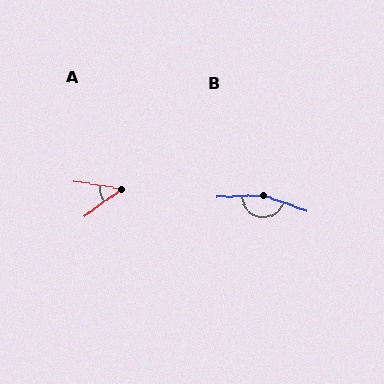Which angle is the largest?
B, at approximately 159 degrees.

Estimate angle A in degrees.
Approximately 45 degrees.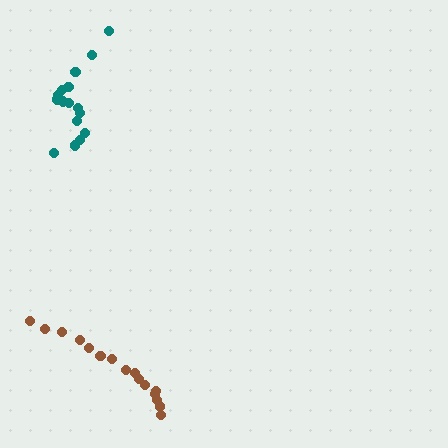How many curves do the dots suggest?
There are 2 distinct paths.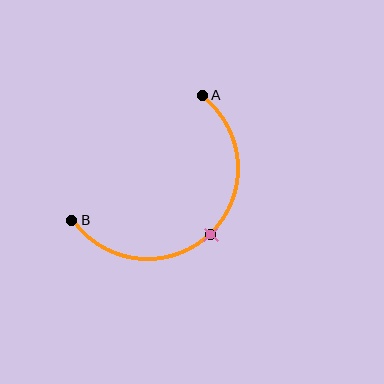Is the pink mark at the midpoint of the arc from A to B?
Yes. The pink mark lies on the arc at equal arc-length from both A and B — it is the arc midpoint.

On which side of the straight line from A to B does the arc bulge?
The arc bulges below and to the right of the straight line connecting A and B.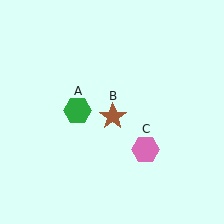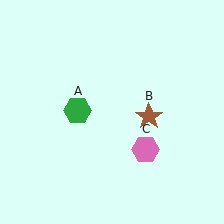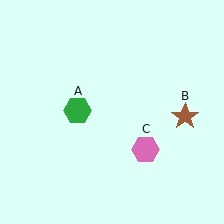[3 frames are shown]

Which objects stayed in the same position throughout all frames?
Green hexagon (object A) and pink hexagon (object C) remained stationary.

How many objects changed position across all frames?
1 object changed position: brown star (object B).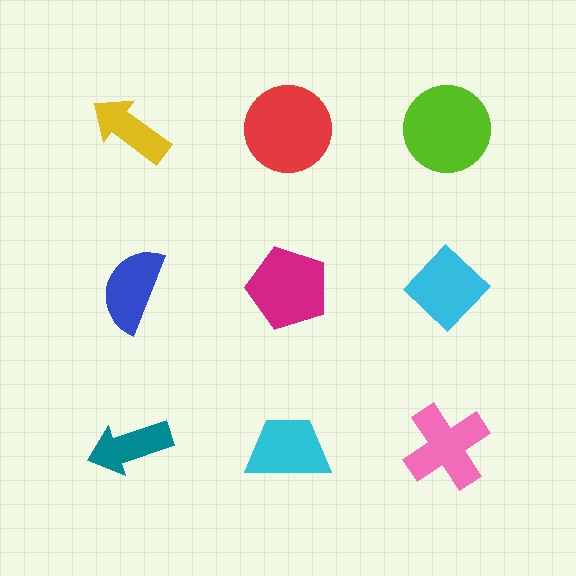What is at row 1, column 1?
A yellow arrow.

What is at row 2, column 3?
A cyan diamond.